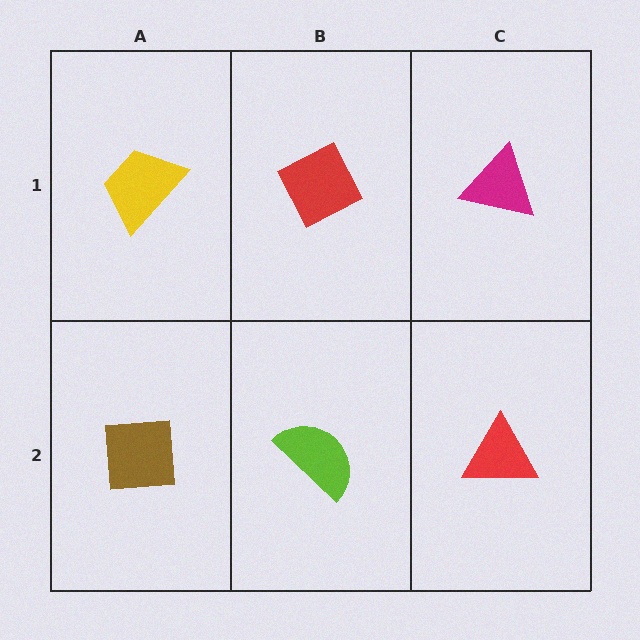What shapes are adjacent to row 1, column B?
A lime semicircle (row 2, column B), a yellow trapezoid (row 1, column A), a magenta triangle (row 1, column C).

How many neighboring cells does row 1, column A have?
2.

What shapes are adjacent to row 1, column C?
A red triangle (row 2, column C), a red diamond (row 1, column B).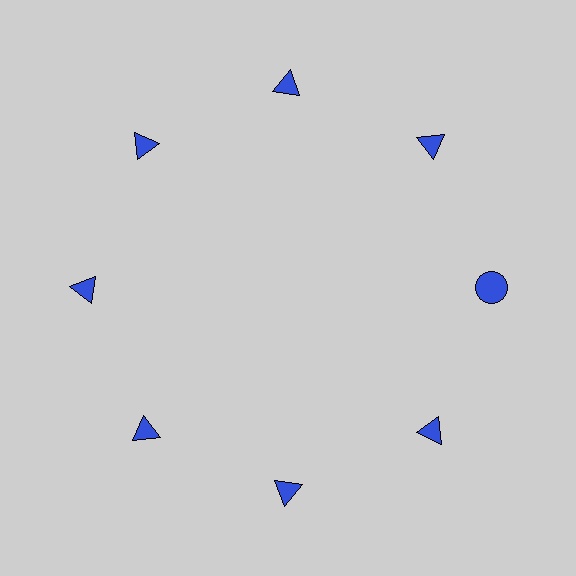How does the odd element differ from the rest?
It has a different shape: circle instead of triangle.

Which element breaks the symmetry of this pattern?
The blue circle at roughly the 3 o'clock position breaks the symmetry. All other shapes are blue triangles.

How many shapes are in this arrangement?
There are 8 shapes arranged in a ring pattern.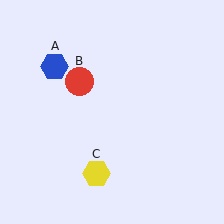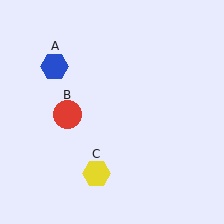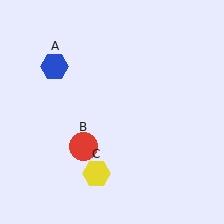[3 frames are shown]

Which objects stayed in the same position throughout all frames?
Blue hexagon (object A) and yellow hexagon (object C) remained stationary.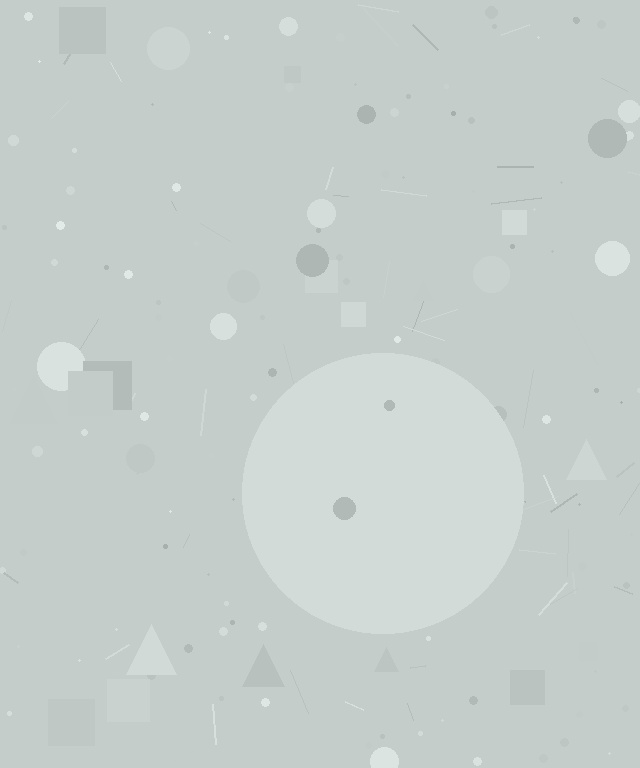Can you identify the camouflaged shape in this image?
The camouflaged shape is a circle.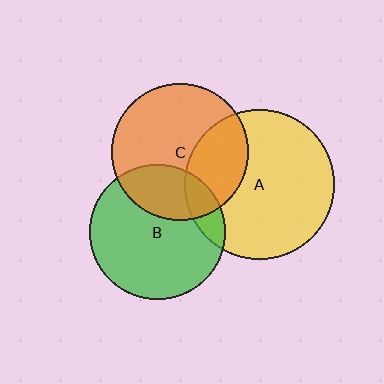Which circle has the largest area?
Circle A (yellow).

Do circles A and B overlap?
Yes.